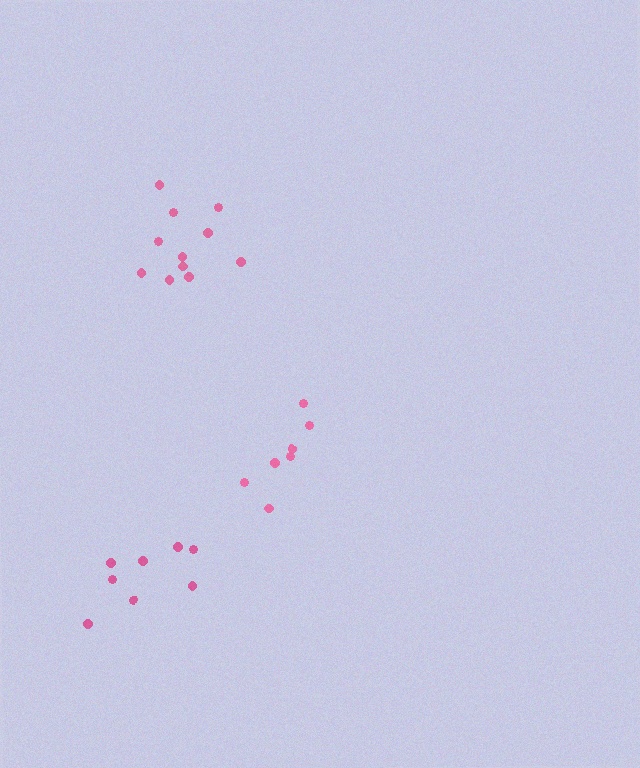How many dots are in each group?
Group 1: 8 dots, Group 2: 11 dots, Group 3: 7 dots (26 total).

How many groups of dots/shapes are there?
There are 3 groups.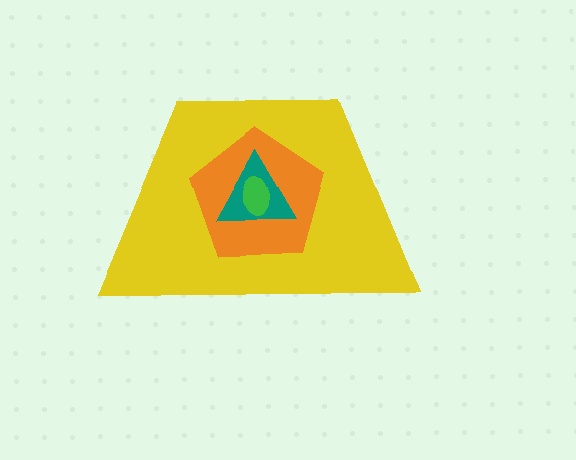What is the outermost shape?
The yellow trapezoid.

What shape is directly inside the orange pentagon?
The teal triangle.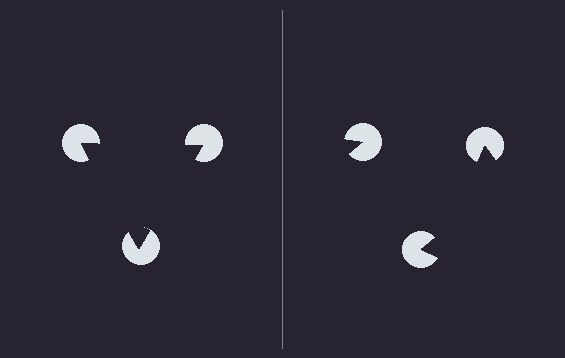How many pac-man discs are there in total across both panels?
6 — 3 on each side.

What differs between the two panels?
The pac-man discs are positioned identically on both sides; only the wedge orientations differ. On the left they align to a triangle; on the right they are misaligned.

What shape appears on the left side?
An illusory triangle.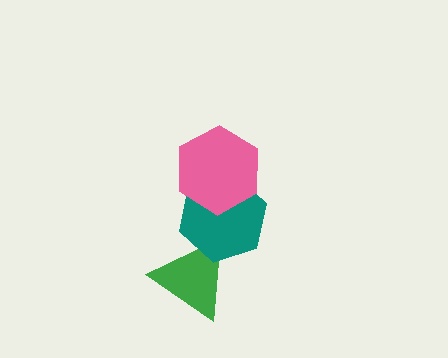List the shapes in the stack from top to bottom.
From top to bottom: the pink hexagon, the teal hexagon, the green triangle.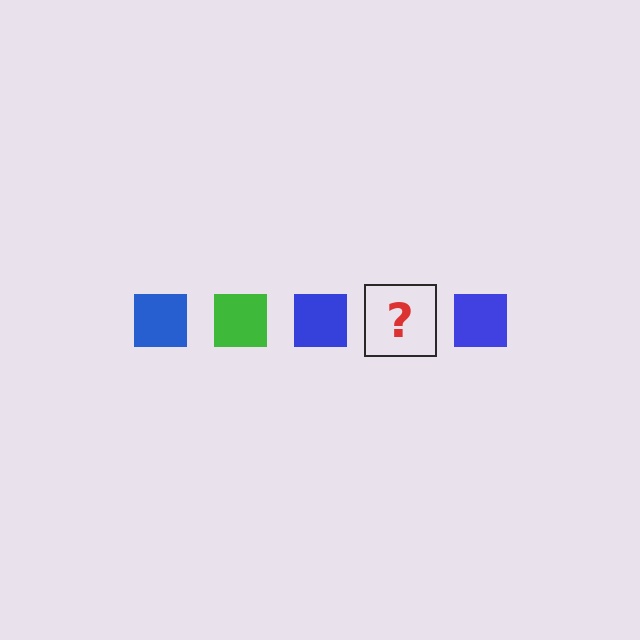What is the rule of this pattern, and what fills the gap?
The rule is that the pattern cycles through blue, green squares. The gap should be filled with a green square.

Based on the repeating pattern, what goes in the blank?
The blank should be a green square.